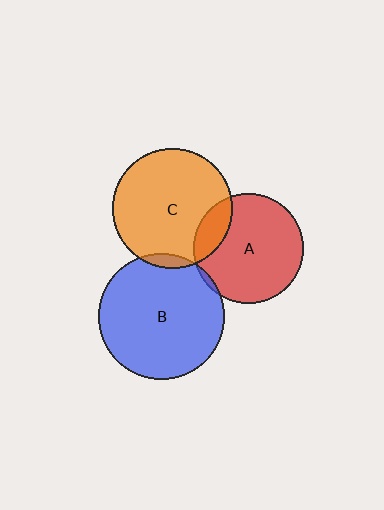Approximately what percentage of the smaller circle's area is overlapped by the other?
Approximately 15%.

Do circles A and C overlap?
Yes.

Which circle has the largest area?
Circle B (blue).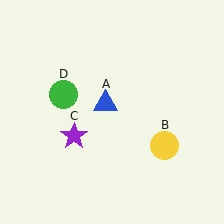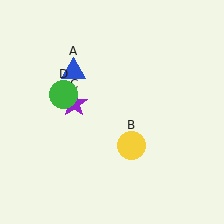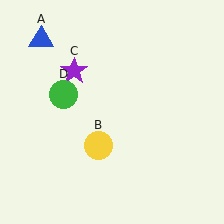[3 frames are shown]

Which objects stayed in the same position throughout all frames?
Green circle (object D) remained stationary.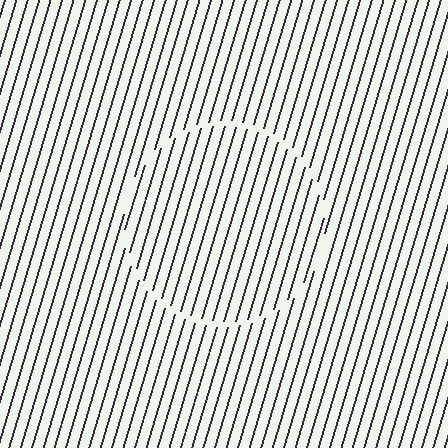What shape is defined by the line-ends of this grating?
An illusory circle. The interior of the shape contains the same grating, shifted by half a period — the contour is defined by the phase discontinuity where line-ends from the inner and outer gratings abut.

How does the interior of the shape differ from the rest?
The interior of the shape contains the same grating, shifted by half a period — the contour is defined by the phase discontinuity where line-ends from the inner and outer gratings abut.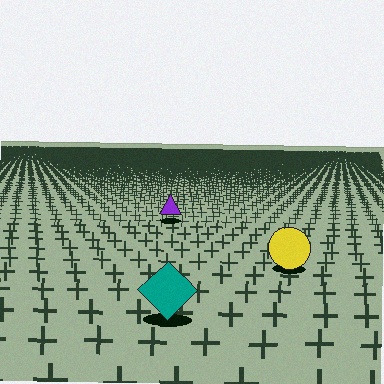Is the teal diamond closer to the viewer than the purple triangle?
Yes. The teal diamond is closer — you can tell from the texture gradient: the ground texture is coarser near it.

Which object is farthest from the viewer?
The purple triangle is farthest from the viewer. It appears smaller and the ground texture around it is denser.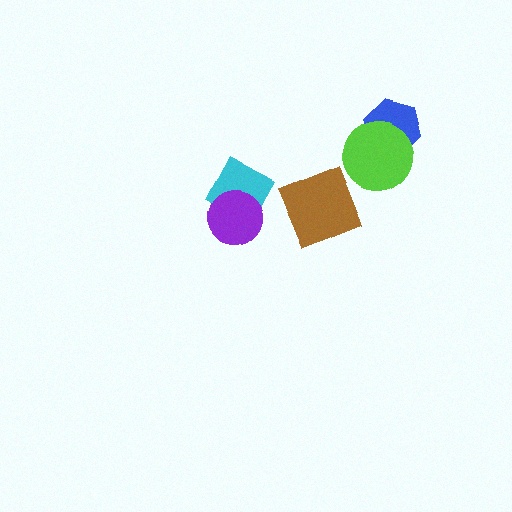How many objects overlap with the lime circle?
1 object overlaps with the lime circle.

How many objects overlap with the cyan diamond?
1 object overlaps with the cyan diamond.